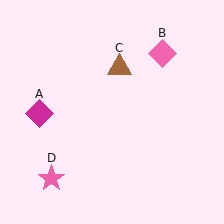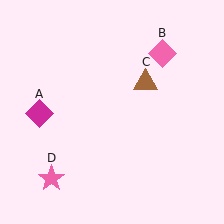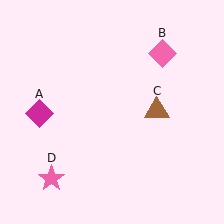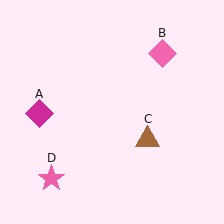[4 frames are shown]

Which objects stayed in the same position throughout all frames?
Magenta diamond (object A) and pink diamond (object B) and pink star (object D) remained stationary.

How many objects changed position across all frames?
1 object changed position: brown triangle (object C).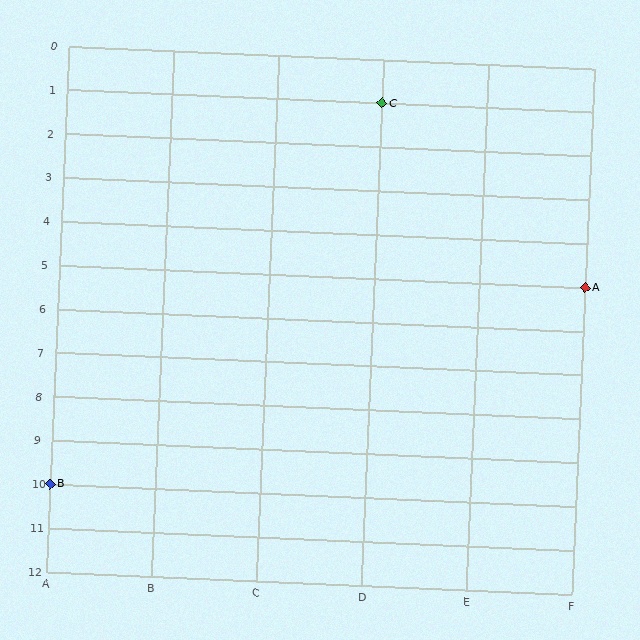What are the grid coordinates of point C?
Point C is at grid coordinates (D, 1).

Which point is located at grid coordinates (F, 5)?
Point A is at (F, 5).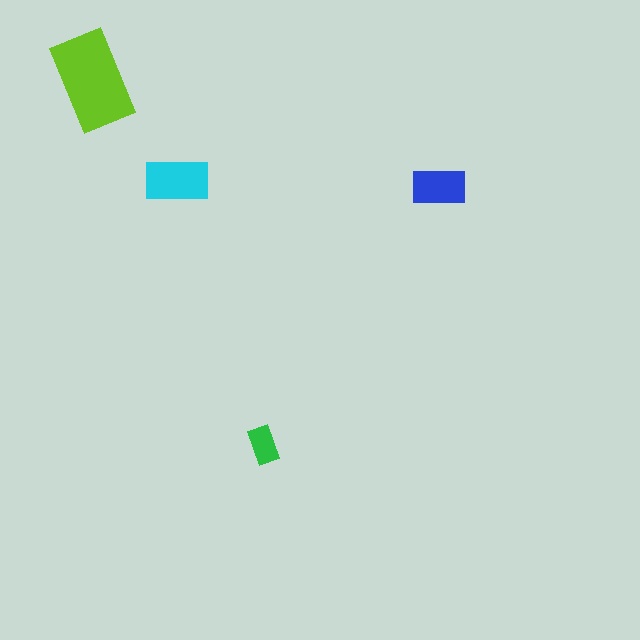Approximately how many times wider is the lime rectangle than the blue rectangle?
About 2 times wider.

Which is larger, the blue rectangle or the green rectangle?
The blue one.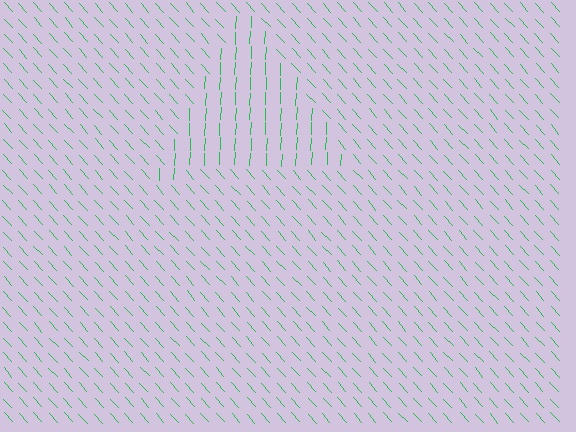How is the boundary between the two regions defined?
The boundary is defined purely by a change in line orientation (approximately 45 degrees difference). All lines are the same color and thickness.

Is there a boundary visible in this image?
Yes, there is a texture boundary formed by a change in line orientation.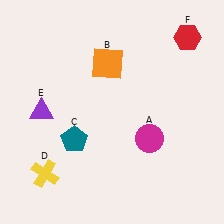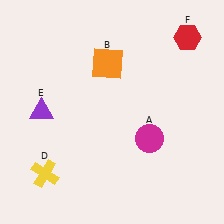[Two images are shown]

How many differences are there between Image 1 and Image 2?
There is 1 difference between the two images.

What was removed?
The teal pentagon (C) was removed in Image 2.